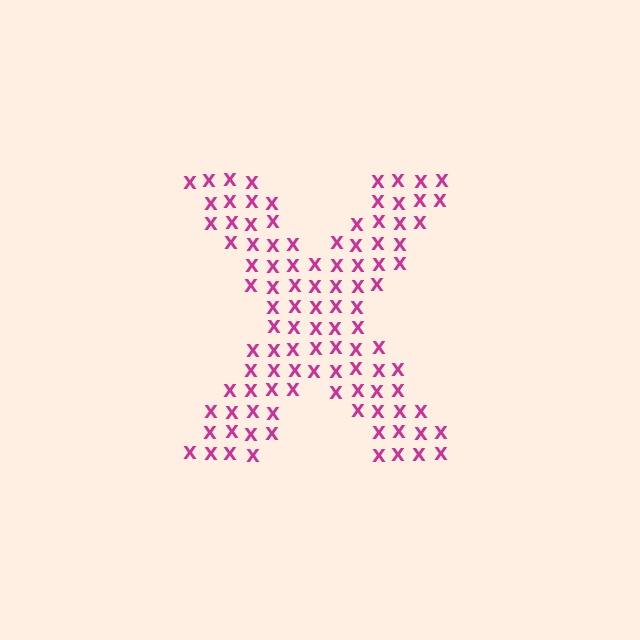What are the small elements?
The small elements are letter X's.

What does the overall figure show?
The overall figure shows the letter X.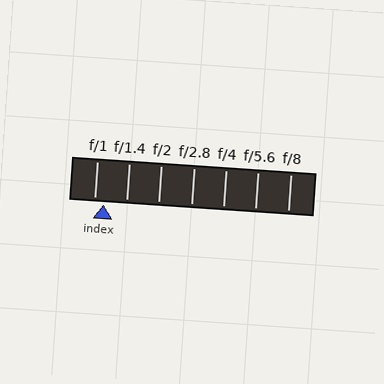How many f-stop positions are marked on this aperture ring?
There are 7 f-stop positions marked.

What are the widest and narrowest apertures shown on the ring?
The widest aperture shown is f/1 and the narrowest is f/8.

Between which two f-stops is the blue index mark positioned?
The index mark is between f/1 and f/1.4.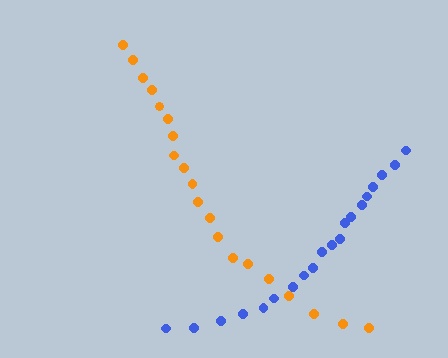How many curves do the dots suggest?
There are 2 distinct paths.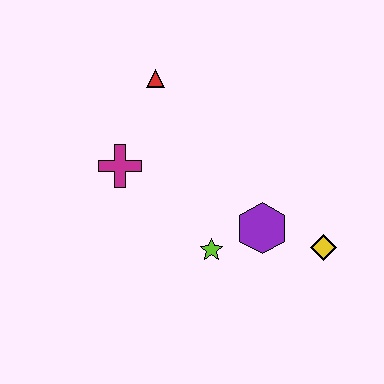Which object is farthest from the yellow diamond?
The red triangle is farthest from the yellow diamond.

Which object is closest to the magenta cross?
The red triangle is closest to the magenta cross.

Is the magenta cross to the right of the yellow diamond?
No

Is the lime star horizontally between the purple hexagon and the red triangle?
Yes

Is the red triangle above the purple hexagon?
Yes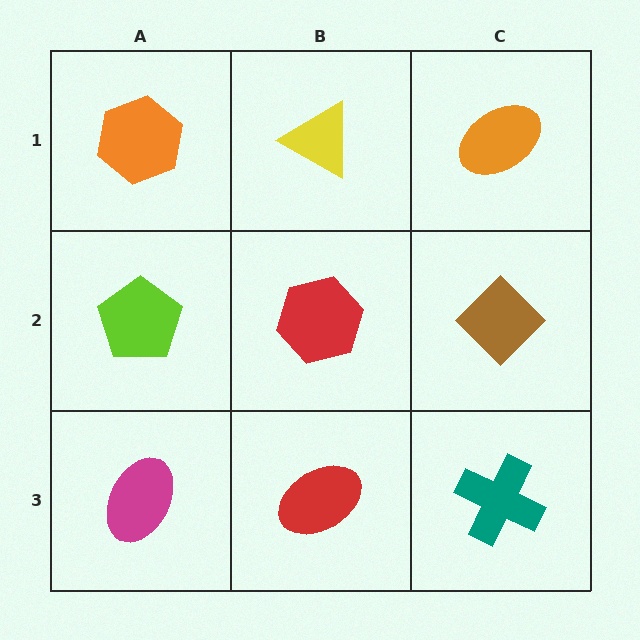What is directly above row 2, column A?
An orange hexagon.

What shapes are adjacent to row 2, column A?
An orange hexagon (row 1, column A), a magenta ellipse (row 3, column A), a red hexagon (row 2, column B).